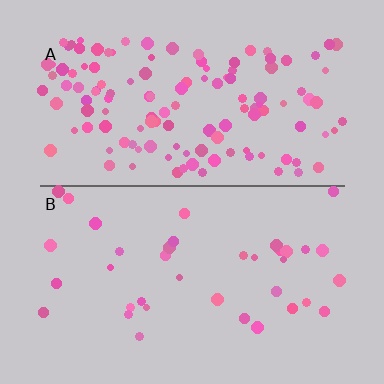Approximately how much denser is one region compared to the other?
Approximately 3.4× — region A over region B.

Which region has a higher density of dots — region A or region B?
A (the top).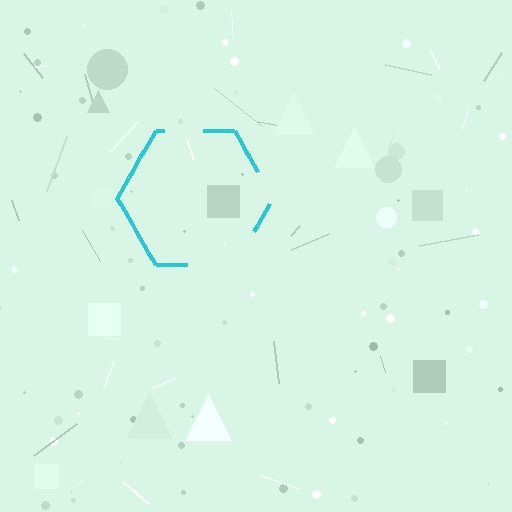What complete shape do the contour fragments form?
The contour fragments form a hexagon.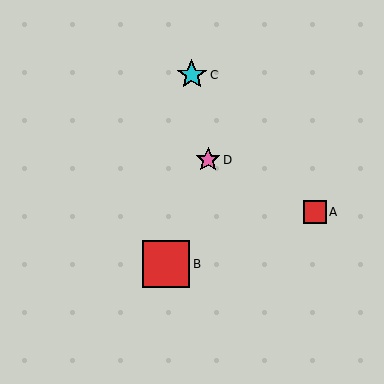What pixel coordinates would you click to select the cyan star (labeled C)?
Click at (192, 75) to select the cyan star C.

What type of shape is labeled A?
Shape A is a red square.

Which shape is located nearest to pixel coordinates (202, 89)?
The cyan star (labeled C) at (192, 75) is nearest to that location.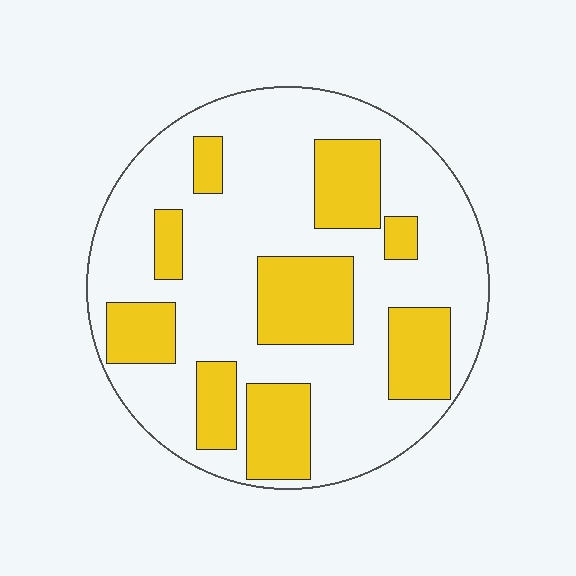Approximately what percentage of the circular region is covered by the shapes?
Approximately 30%.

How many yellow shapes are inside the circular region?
9.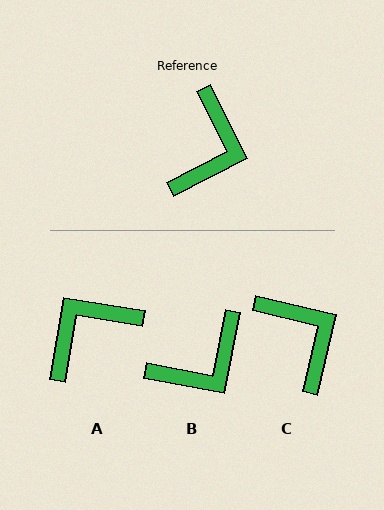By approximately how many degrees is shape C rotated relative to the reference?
Approximately 50 degrees counter-clockwise.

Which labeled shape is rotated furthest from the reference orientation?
A, about 144 degrees away.